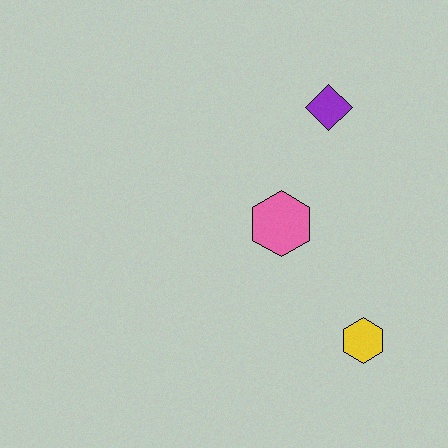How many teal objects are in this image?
There are no teal objects.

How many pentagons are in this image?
There are no pentagons.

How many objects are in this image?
There are 3 objects.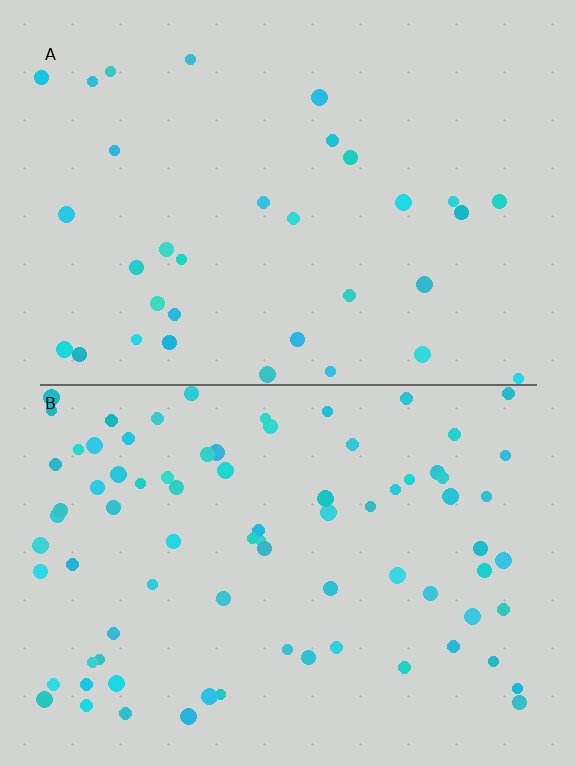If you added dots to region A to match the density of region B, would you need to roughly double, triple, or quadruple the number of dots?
Approximately double.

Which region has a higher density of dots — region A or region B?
B (the bottom).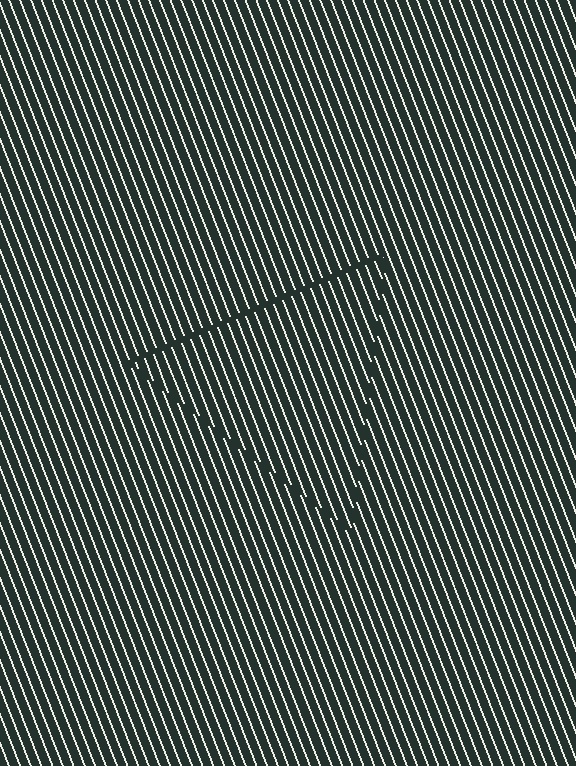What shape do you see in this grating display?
An illusory triangle. The interior of the shape contains the same grating, shifted by half a period — the contour is defined by the phase discontinuity where line-ends from the inner and outer gratings abut.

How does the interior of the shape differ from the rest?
The interior of the shape contains the same grating, shifted by half a period — the contour is defined by the phase discontinuity where line-ends from the inner and outer gratings abut.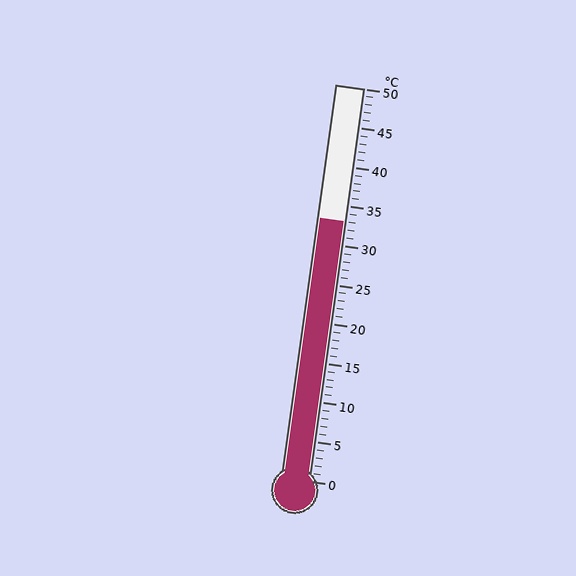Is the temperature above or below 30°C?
The temperature is above 30°C.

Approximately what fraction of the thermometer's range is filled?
The thermometer is filled to approximately 65% of its range.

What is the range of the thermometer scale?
The thermometer scale ranges from 0°C to 50°C.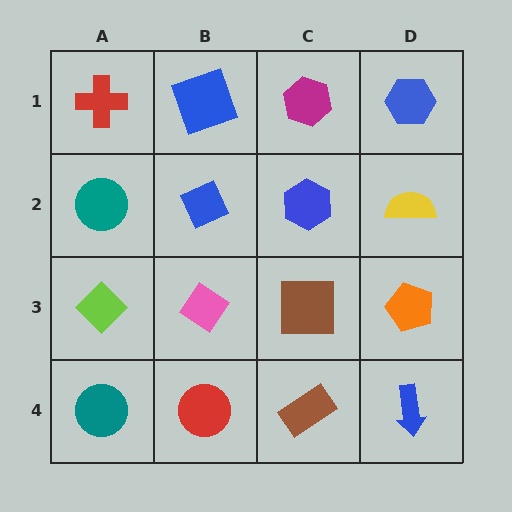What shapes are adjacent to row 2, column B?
A blue square (row 1, column B), a pink diamond (row 3, column B), a teal circle (row 2, column A), a blue hexagon (row 2, column C).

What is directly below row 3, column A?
A teal circle.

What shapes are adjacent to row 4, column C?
A brown square (row 3, column C), a red circle (row 4, column B), a blue arrow (row 4, column D).